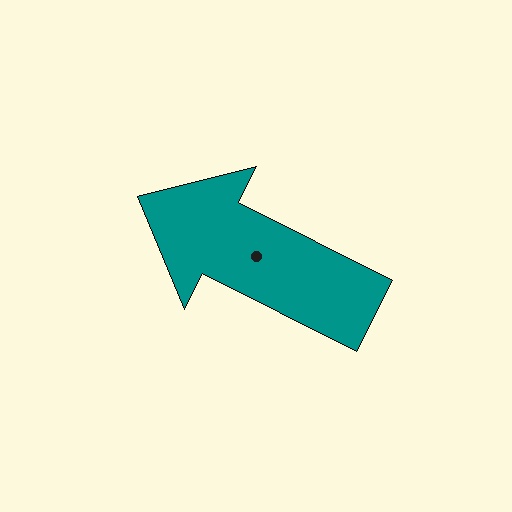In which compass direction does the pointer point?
Northwest.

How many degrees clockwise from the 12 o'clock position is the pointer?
Approximately 297 degrees.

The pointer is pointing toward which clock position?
Roughly 10 o'clock.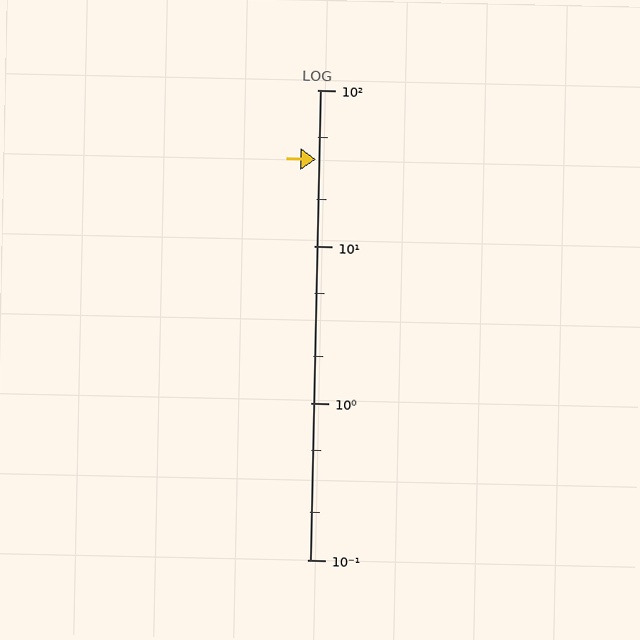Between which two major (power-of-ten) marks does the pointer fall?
The pointer is between 10 and 100.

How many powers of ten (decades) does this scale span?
The scale spans 3 decades, from 0.1 to 100.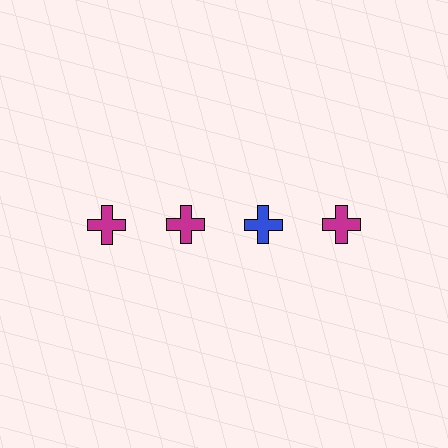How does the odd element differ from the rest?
It has a different color: blue instead of magenta.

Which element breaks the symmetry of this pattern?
The blue cross in the top row, center column breaks the symmetry. All other shapes are magenta crosses.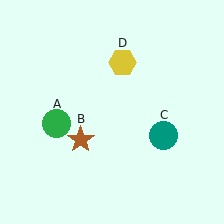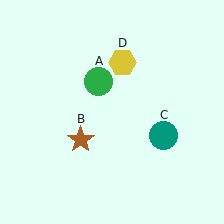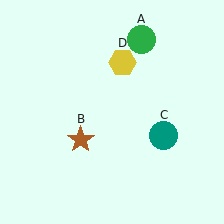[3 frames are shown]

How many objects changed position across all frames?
1 object changed position: green circle (object A).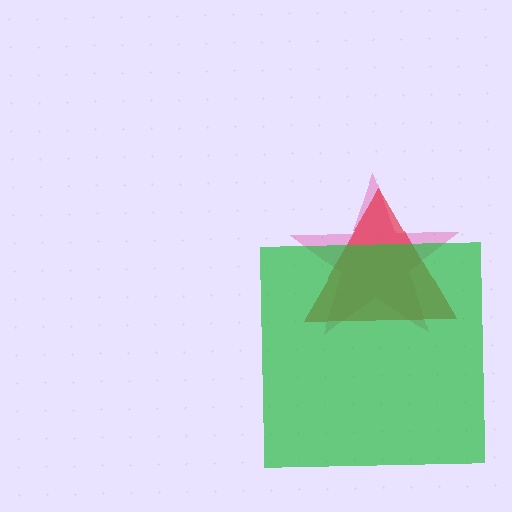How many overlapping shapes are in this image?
There are 3 overlapping shapes in the image.